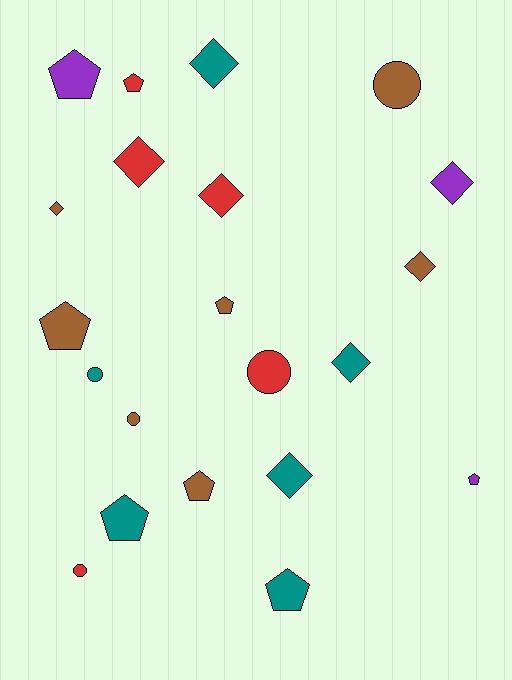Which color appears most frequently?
Brown, with 7 objects.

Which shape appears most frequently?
Pentagon, with 8 objects.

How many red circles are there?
There are 2 red circles.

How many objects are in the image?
There are 21 objects.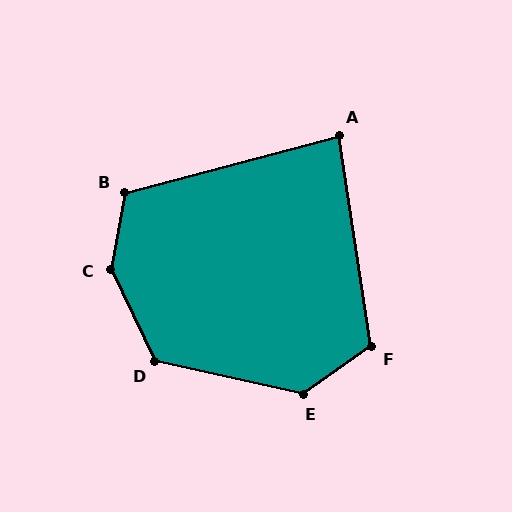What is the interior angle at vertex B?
Approximately 115 degrees (obtuse).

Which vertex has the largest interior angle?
C, at approximately 144 degrees.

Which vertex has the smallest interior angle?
A, at approximately 84 degrees.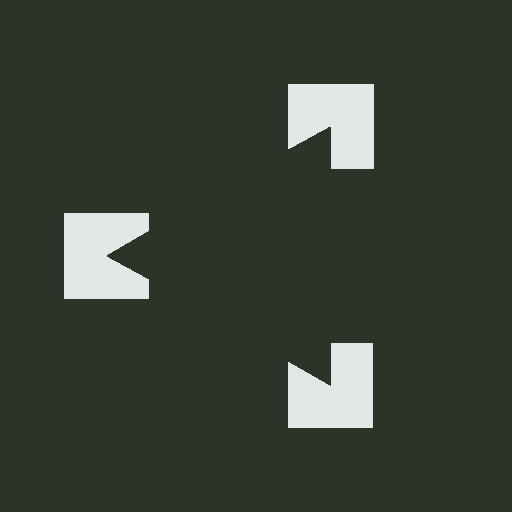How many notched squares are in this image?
There are 3 — one at each vertex of the illusory triangle.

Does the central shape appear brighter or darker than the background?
It typically appears slightly darker than the background, even though no actual brightness change is drawn.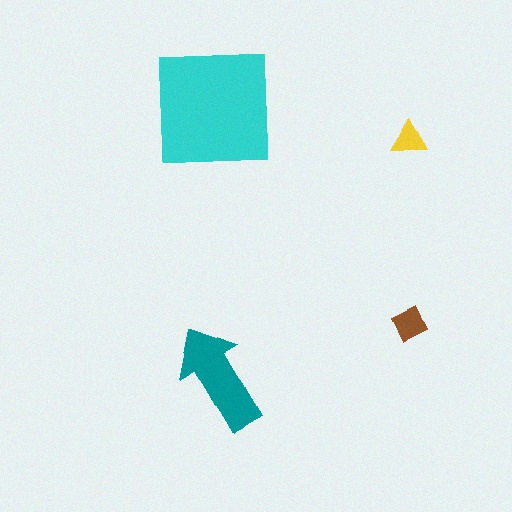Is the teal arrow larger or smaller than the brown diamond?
Larger.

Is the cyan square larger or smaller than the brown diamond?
Larger.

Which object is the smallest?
The yellow triangle.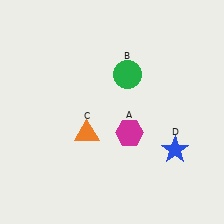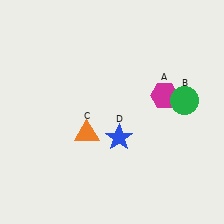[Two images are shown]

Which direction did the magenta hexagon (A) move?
The magenta hexagon (A) moved up.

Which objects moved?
The objects that moved are: the magenta hexagon (A), the green circle (B), the blue star (D).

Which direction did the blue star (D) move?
The blue star (D) moved left.